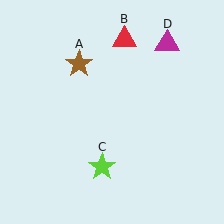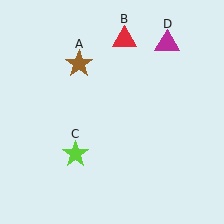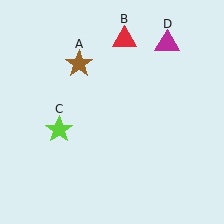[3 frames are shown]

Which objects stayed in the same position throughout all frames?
Brown star (object A) and red triangle (object B) and magenta triangle (object D) remained stationary.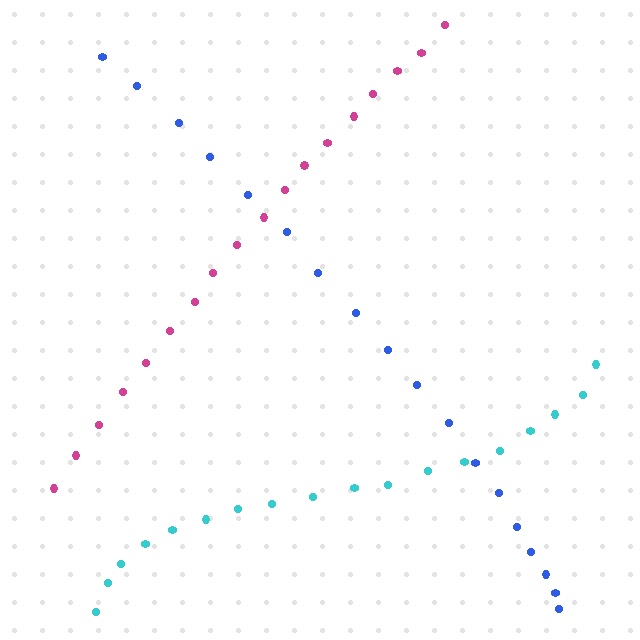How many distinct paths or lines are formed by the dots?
There are 3 distinct paths.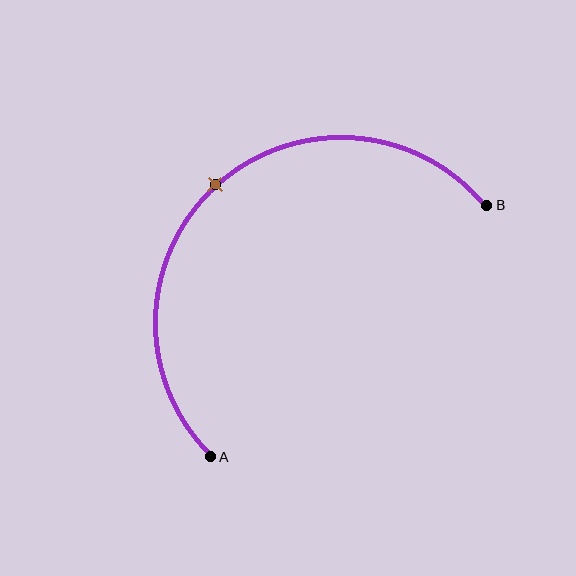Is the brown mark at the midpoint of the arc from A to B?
Yes. The brown mark lies on the arc at equal arc-length from both A and B — it is the arc midpoint.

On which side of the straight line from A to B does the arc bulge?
The arc bulges above and to the left of the straight line connecting A and B.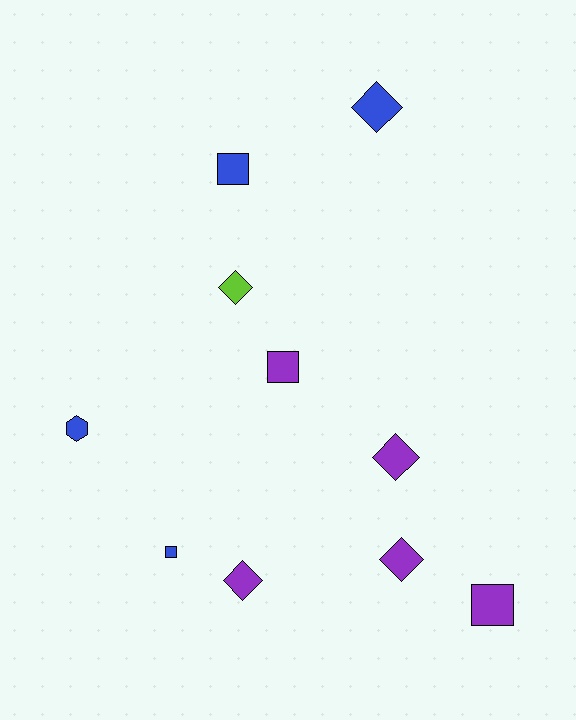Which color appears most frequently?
Purple, with 5 objects.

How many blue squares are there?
There are 2 blue squares.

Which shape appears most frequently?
Diamond, with 5 objects.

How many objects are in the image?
There are 10 objects.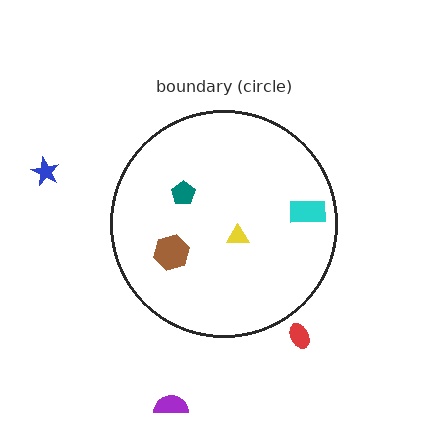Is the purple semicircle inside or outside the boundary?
Outside.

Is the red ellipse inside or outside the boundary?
Outside.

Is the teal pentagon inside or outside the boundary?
Inside.